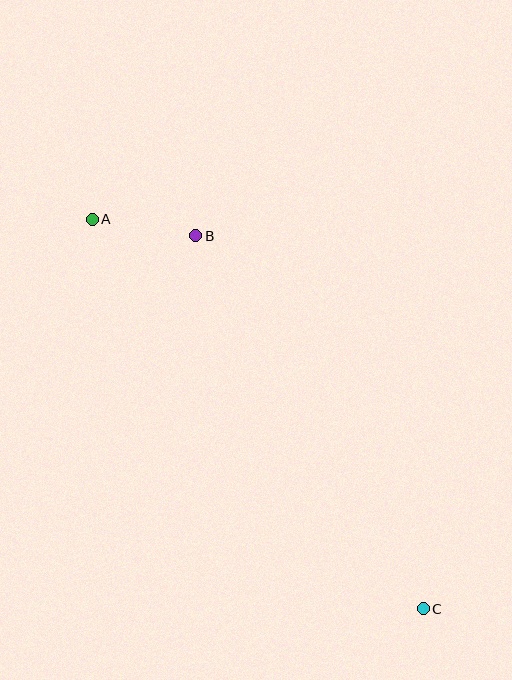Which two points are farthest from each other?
Points A and C are farthest from each other.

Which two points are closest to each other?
Points A and B are closest to each other.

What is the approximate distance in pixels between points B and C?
The distance between B and C is approximately 437 pixels.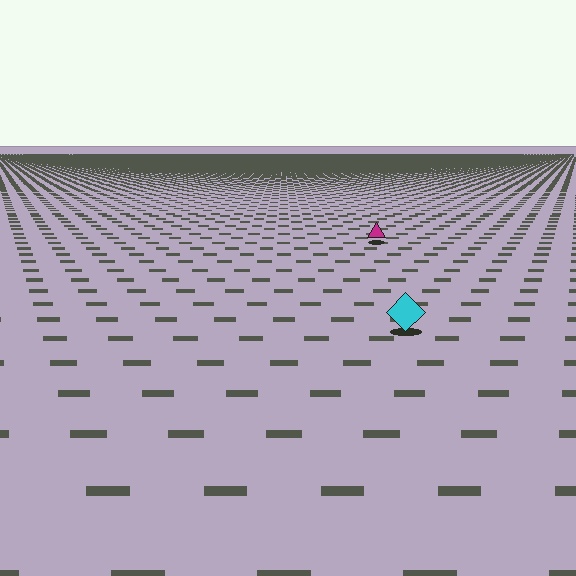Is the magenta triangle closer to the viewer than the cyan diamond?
No. The cyan diamond is closer — you can tell from the texture gradient: the ground texture is coarser near it.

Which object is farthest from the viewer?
The magenta triangle is farthest from the viewer. It appears smaller and the ground texture around it is denser.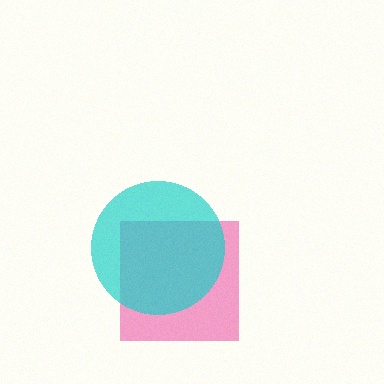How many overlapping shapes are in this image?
There are 2 overlapping shapes in the image.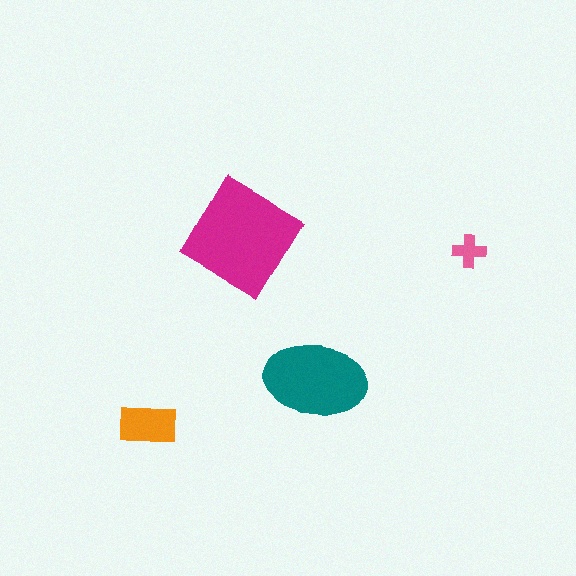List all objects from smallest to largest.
The pink cross, the orange rectangle, the teal ellipse, the magenta diamond.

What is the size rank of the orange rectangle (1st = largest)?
3rd.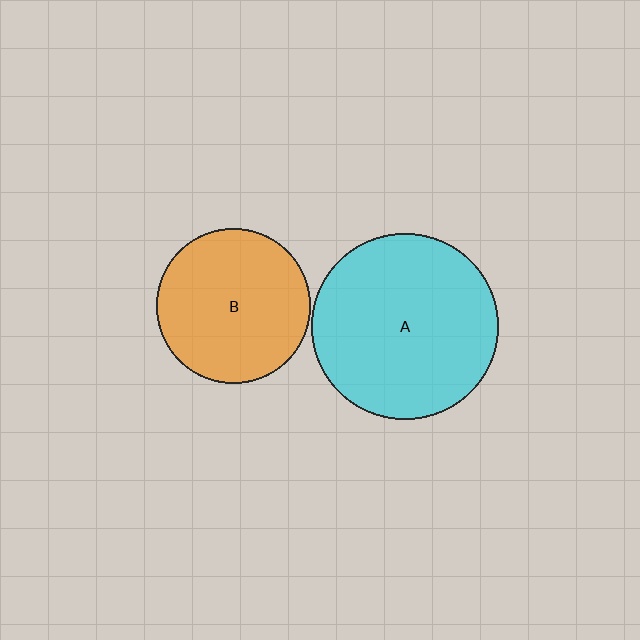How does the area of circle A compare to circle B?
Approximately 1.5 times.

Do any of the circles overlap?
No, none of the circles overlap.